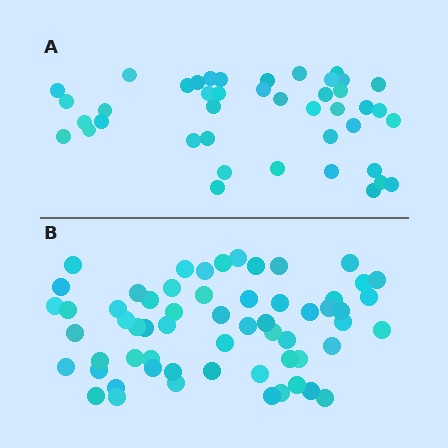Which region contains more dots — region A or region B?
Region B (the bottom region) has more dots.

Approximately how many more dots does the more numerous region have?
Region B has approximately 20 more dots than region A.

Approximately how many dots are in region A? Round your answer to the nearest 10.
About 40 dots. (The exact count is 42, which rounds to 40.)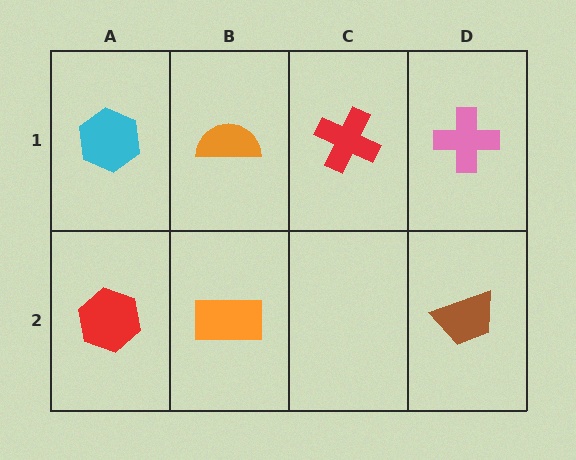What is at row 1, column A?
A cyan hexagon.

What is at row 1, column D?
A pink cross.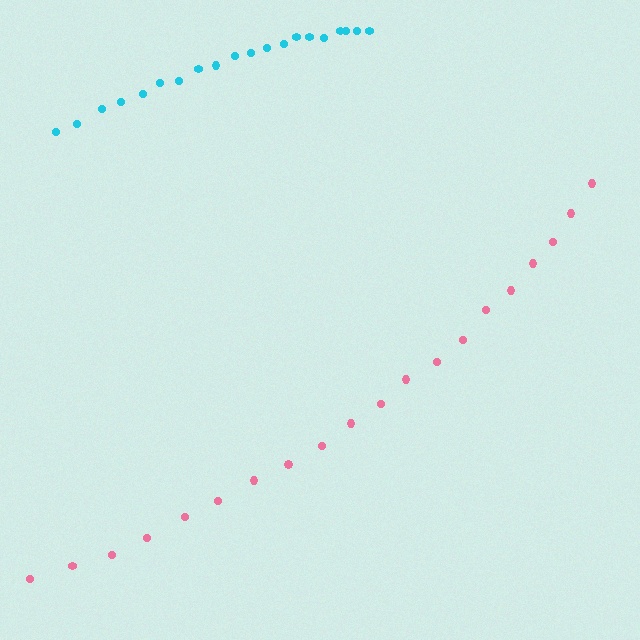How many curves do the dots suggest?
There are 2 distinct paths.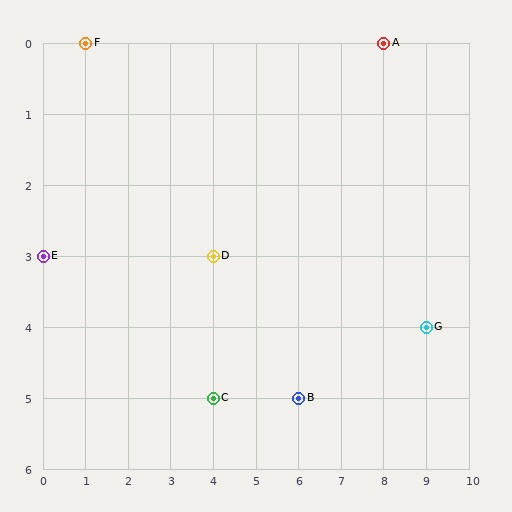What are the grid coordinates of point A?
Point A is at grid coordinates (8, 0).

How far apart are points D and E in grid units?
Points D and E are 4 columns apart.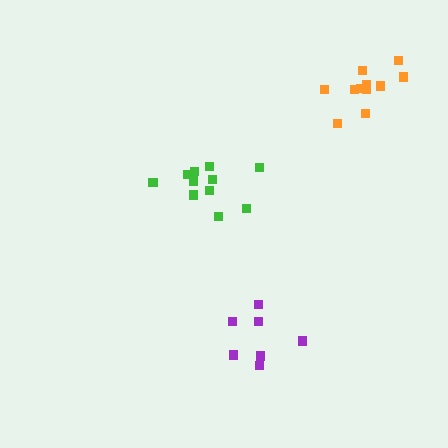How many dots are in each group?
Group 1: 11 dots, Group 2: 7 dots, Group 3: 11 dots (29 total).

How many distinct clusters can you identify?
There are 3 distinct clusters.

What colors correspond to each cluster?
The clusters are colored: green, purple, orange.